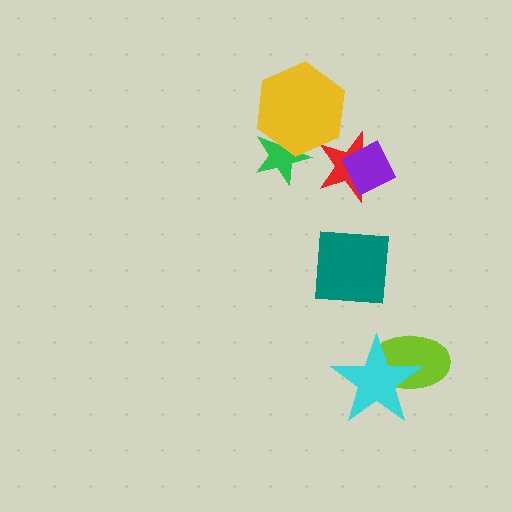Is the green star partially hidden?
Yes, it is partially covered by another shape.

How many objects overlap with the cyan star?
1 object overlaps with the cyan star.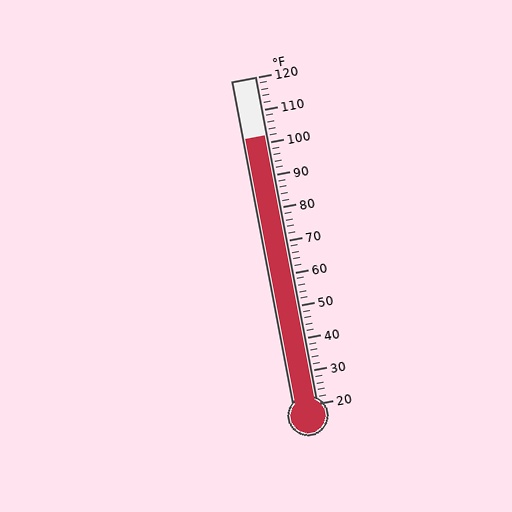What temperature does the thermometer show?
The thermometer shows approximately 102°F.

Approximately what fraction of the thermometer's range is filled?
The thermometer is filled to approximately 80% of its range.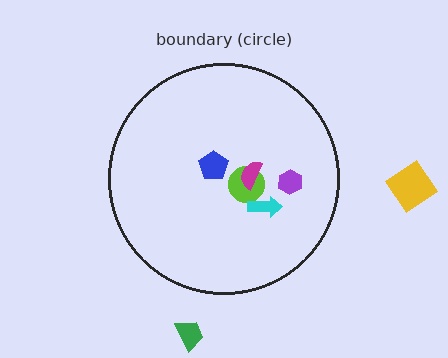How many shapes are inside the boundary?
5 inside, 2 outside.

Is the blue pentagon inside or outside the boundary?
Inside.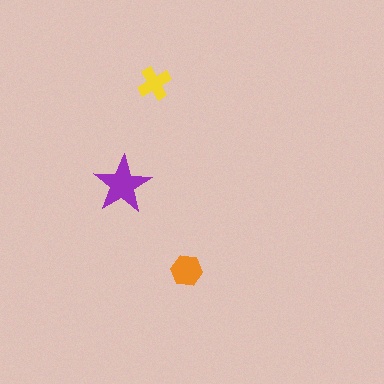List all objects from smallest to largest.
The yellow cross, the orange hexagon, the purple star.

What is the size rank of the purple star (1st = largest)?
1st.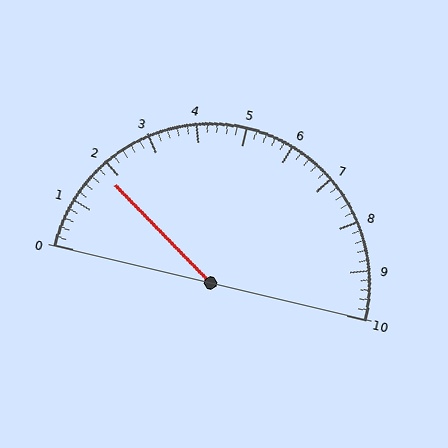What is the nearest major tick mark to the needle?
The nearest major tick mark is 2.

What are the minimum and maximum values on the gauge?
The gauge ranges from 0 to 10.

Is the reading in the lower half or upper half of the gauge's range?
The reading is in the lower half of the range (0 to 10).